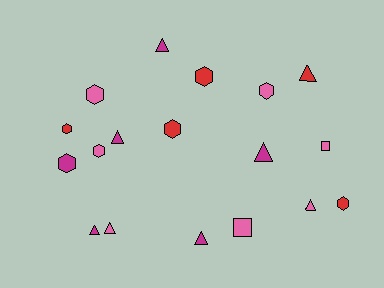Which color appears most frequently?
Pink, with 7 objects.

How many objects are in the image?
There are 18 objects.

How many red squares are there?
There are no red squares.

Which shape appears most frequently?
Triangle, with 8 objects.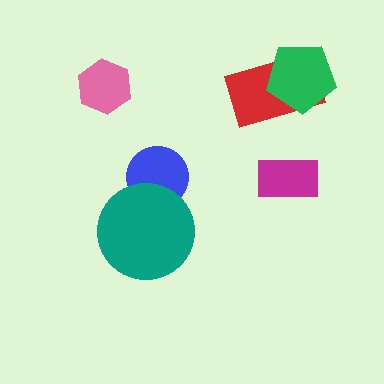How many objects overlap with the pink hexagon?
0 objects overlap with the pink hexagon.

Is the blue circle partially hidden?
Yes, it is partially covered by another shape.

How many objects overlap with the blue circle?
1 object overlaps with the blue circle.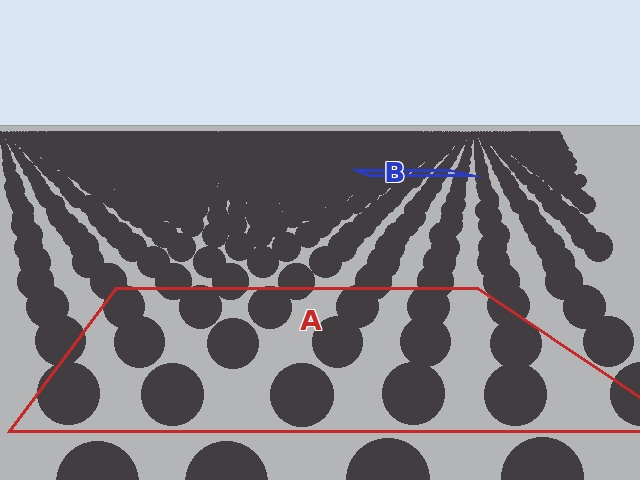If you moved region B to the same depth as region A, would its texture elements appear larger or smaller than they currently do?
They would appear larger. At a closer depth, the same texture elements are projected at a bigger on-screen size.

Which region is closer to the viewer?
Region A is closer. The texture elements there are larger and more spread out.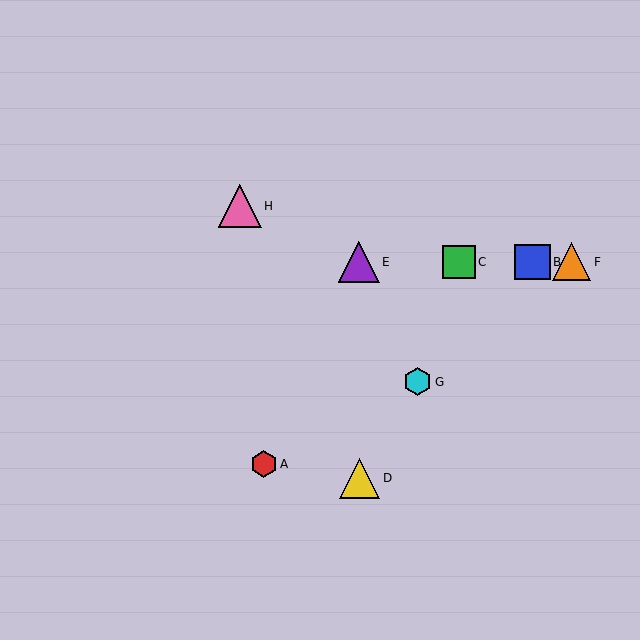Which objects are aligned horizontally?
Objects B, C, E, F are aligned horizontally.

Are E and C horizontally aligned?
Yes, both are at y≈262.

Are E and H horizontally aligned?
No, E is at y≈262 and H is at y≈206.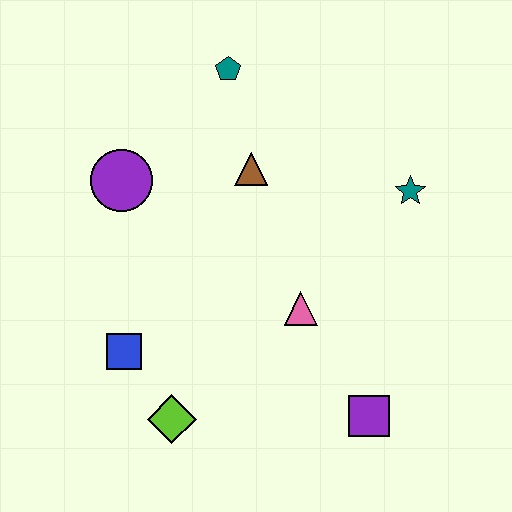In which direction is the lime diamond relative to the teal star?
The lime diamond is to the left of the teal star.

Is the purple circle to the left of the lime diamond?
Yes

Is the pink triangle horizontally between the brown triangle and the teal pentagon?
No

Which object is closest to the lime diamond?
The blue square is closest to the lime diamond.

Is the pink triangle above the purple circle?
No